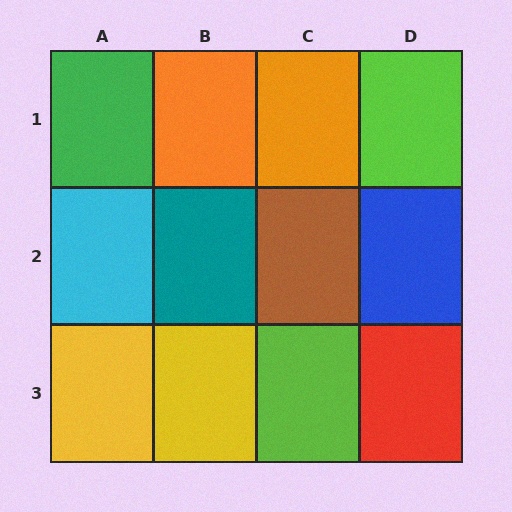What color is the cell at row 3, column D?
Red.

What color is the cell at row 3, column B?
Yellow.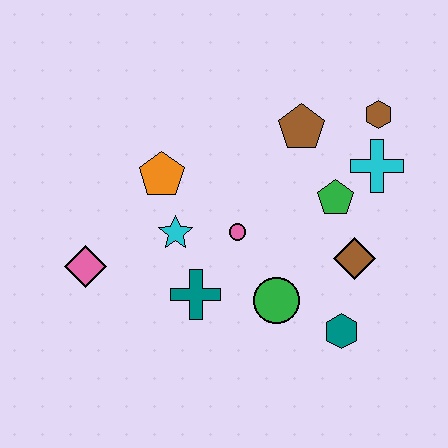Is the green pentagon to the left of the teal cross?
No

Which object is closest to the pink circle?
The cyan star is closest to the pink circle.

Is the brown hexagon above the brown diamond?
Yes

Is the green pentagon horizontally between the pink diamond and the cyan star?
No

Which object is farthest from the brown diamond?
The pink diamond is farthest from the brown diamond.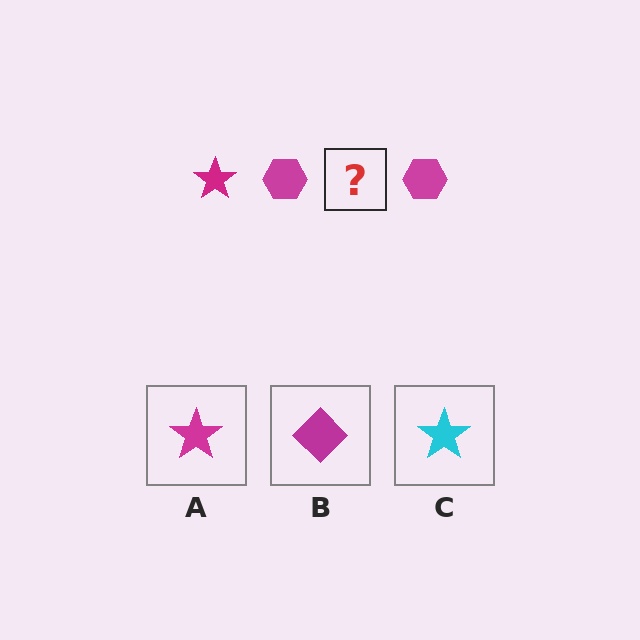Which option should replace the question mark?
Option A.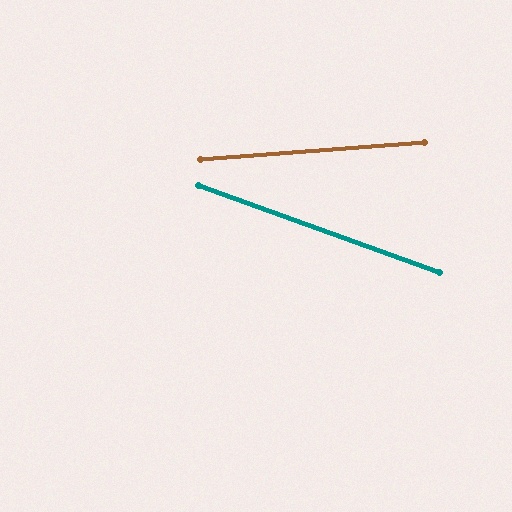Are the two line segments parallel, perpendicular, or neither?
Neither parallel nor perpendicular — they differ by about 24°.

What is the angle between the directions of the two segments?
Approximately 24 degrees.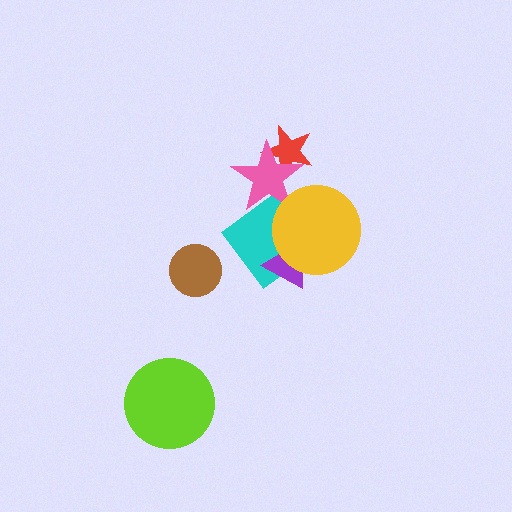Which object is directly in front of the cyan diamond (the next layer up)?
The pink star is directly in front of the cyan diamond.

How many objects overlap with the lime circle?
0 objects overlap with the lime circle.